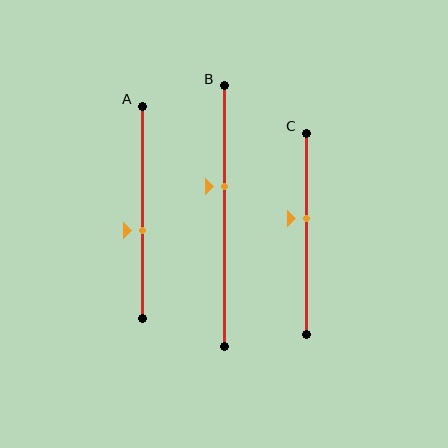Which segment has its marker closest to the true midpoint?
Segment C has its marker closest to the true midpoint.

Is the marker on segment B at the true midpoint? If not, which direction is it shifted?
No, the marker on segment B is shifted upward by about 11% of the segment length.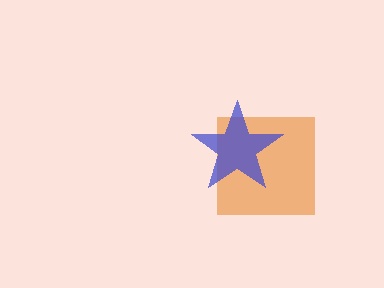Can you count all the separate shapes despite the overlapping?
Yes, there are 2 separate shapes.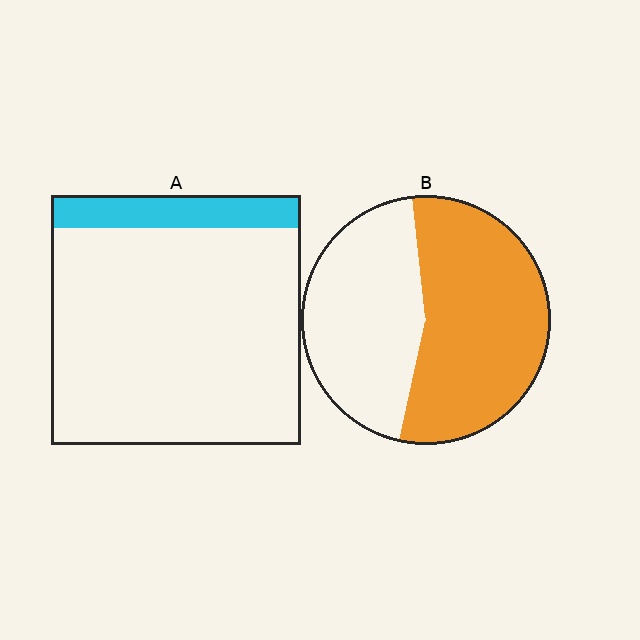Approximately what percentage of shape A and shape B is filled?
A is approximately 15% and B is approximately 55%.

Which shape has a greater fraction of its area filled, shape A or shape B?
Shape B.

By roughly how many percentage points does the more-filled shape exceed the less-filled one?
By roughly 40 percentage points (B over A).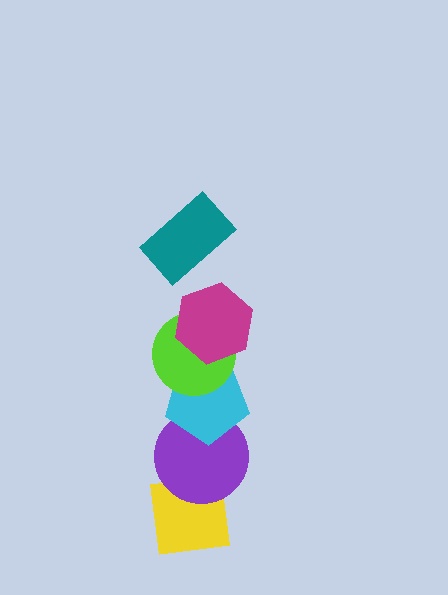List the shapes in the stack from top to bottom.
From top to bottom: the teal rectangle, the magenta hexagon, the lime circle, the cyan pentagon, the purple circle, the yellow square.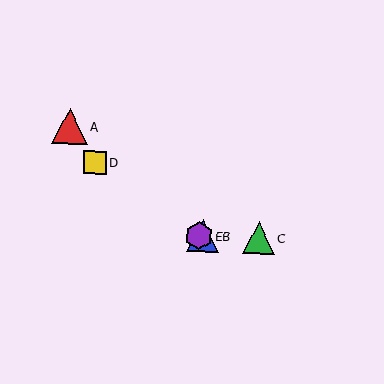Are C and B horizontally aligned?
Yes, both are at y≈238.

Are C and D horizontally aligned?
No, C is at y≈238 and D is at y≈163.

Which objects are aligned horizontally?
Objects B, C, E are aligned horizontally.